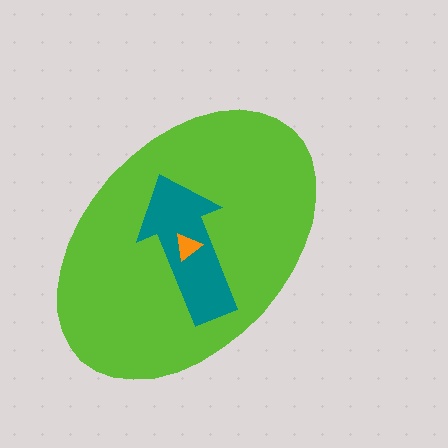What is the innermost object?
The orange triangle.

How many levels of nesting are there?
3.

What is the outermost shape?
The lime ellipse.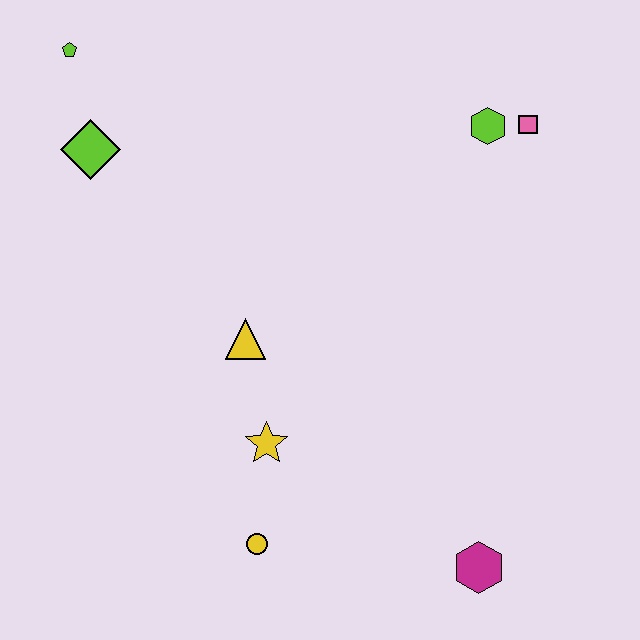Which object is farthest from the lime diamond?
The magenta hexagon is farthest from the lime diamond.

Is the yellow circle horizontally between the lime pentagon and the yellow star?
Yes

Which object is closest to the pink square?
The lime hexagon is closest to the pink square.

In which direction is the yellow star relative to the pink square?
The yellow star is below the pink square.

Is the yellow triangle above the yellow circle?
Yes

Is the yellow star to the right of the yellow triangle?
Yes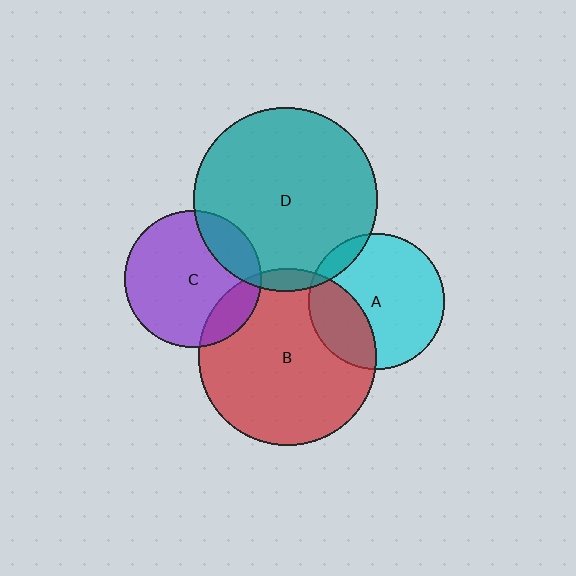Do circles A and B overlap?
Yes.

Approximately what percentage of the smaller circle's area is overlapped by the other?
Approximately 30%.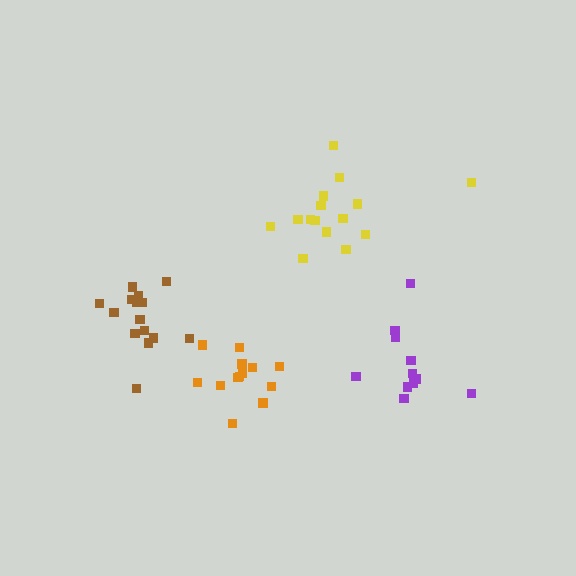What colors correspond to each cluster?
The clusters are colored: purple, orange, yellow, brown.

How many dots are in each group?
Group 1: 11 dots, Group 2: 13 dots, Group 3: 15 dots, Group 4: 15 dots (54 total).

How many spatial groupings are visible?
There are 4 spatial groupings.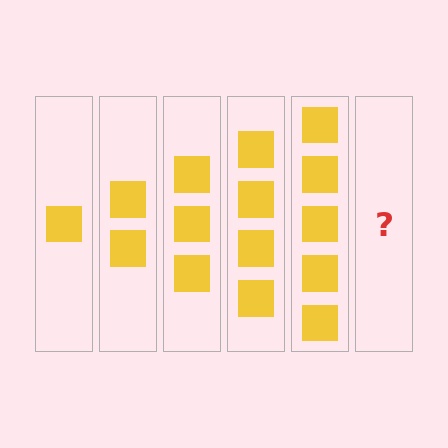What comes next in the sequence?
The next element should be 6 squares.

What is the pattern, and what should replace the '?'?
The pattern is that each step adds one more square. The '?' should be 6 squares.